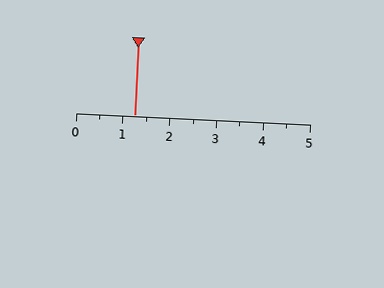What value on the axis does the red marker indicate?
The marker indicates approximately 1.2.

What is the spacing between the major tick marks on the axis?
The major ticks are spaced 1 apart.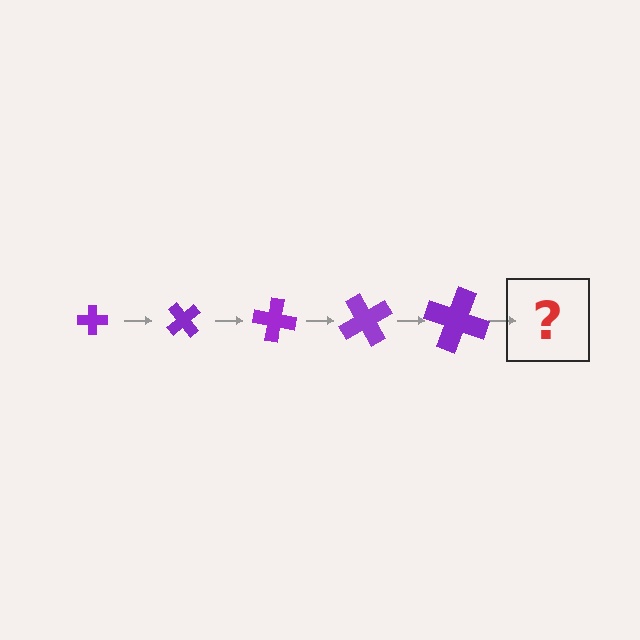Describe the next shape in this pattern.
It should be a cross, larger than the previous one and rotated 250 degrees from the start.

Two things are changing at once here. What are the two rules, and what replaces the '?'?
The two rules are that the cross grows larger each step and it rotates 50 degrees each step. The '?' should be a cross, larger than the previous one and rotated 250 degrees from the start.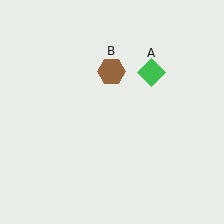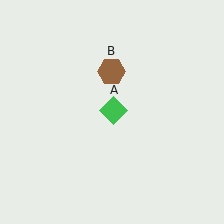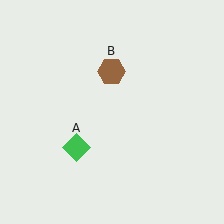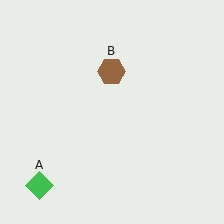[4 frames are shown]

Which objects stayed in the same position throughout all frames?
Brown hexagon (object B) remained stationary.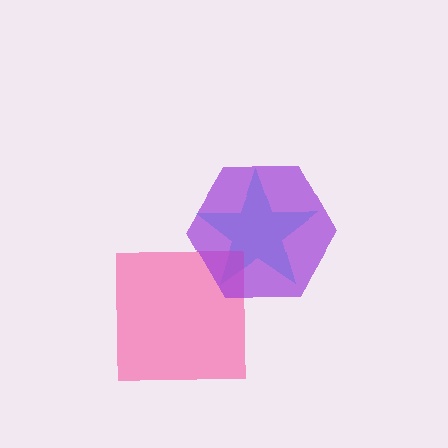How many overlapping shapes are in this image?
There are 3 overlapping shapes in the image.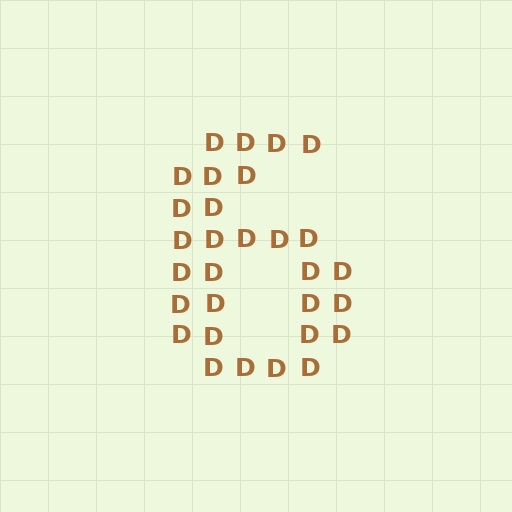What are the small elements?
The small elements are letter D's.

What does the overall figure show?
The overall figure shows the digit 6.